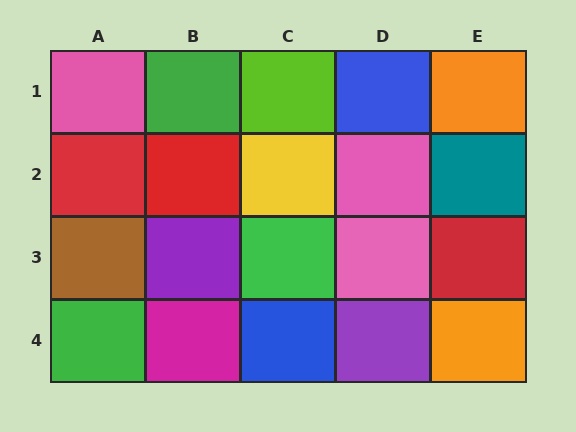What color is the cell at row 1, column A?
Pink.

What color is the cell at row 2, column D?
Pink.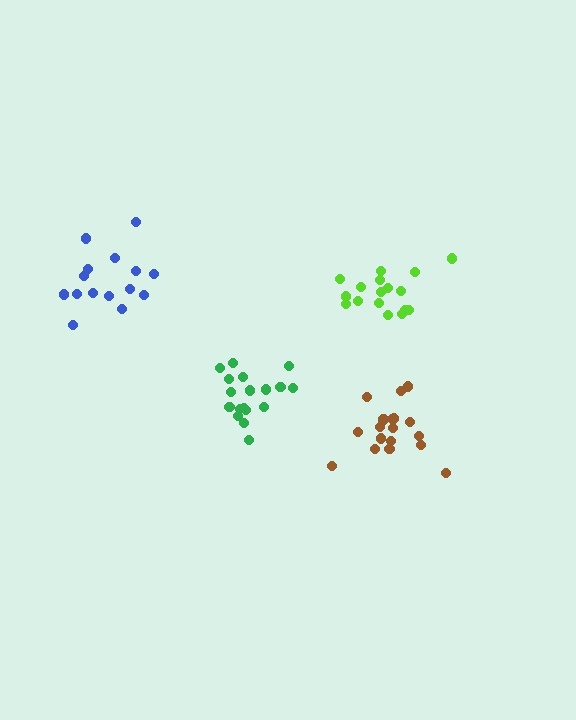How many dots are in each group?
Group 1: 18 dots, Group 2: 15 dots, Group 3: 17 dots, Group 4: 18 dots (68 total).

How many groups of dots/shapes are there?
There are 4 groups.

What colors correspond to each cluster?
The clusters are colored: green, blue, lime, brown.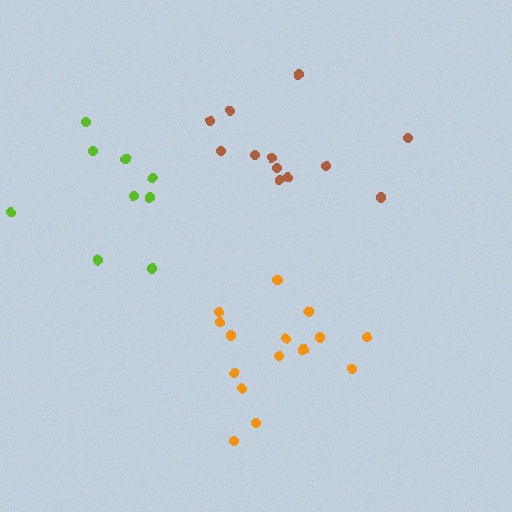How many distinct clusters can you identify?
There are 3 distinct clusters.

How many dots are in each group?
Group 1: 9 dots, Group 2: 15 dots, Group 3: 12 dots (36 total).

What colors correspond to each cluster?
The clusters are colored: lime, orange, brown.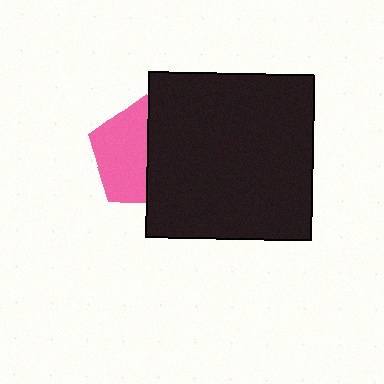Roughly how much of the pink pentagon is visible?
About half of it is visible (roughly 51%).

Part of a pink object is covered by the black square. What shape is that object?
It is a pentagon.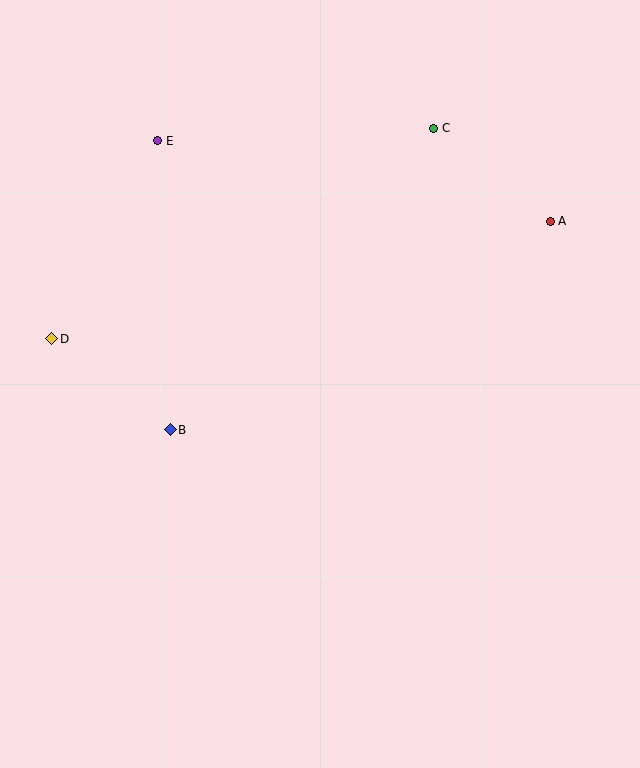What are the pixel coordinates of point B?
Point B is at (170, 430).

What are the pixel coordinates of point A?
Point A is at (550, 221).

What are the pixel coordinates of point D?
Point D is at (51, 339).